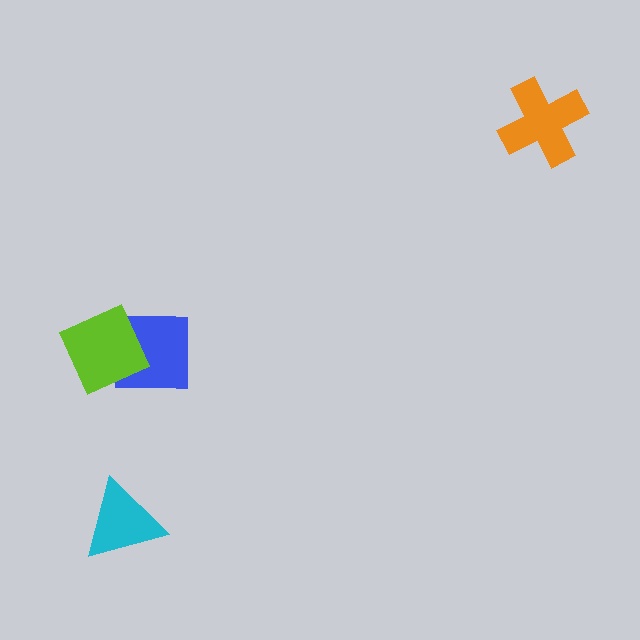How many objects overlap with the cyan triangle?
0 objects overlap with the cyan triangle.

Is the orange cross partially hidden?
No, no other shape covers it.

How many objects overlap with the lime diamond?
1 object overlaps with the lime diamond.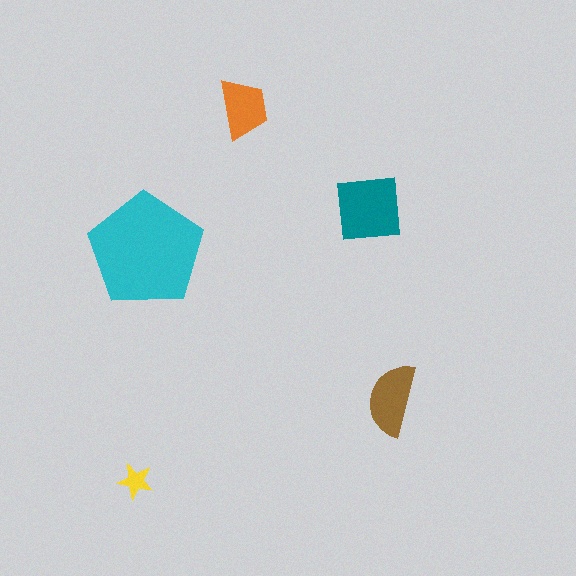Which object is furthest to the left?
The yellow star is leftmost.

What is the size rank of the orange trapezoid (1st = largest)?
4th.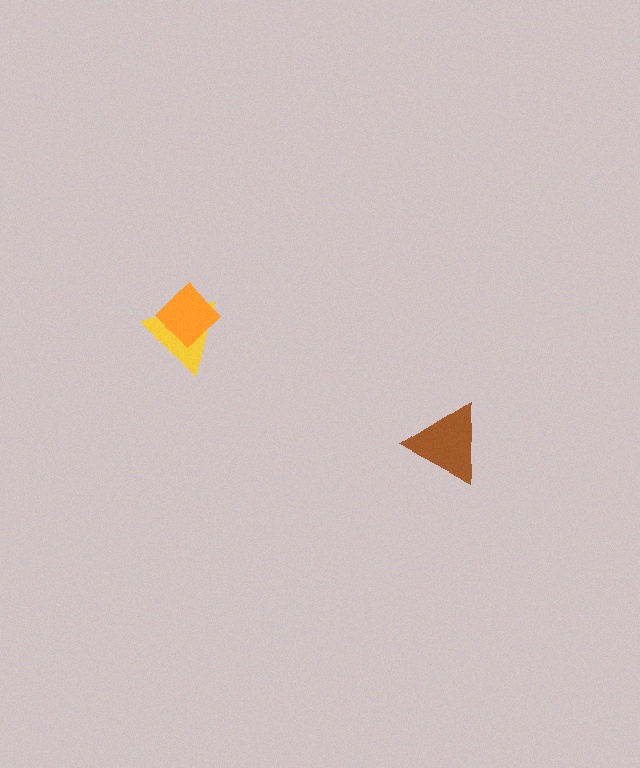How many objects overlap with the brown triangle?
0 objects overlap with the brown triangle.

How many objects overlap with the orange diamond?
1 object overlaps with the orange diamond.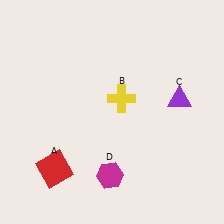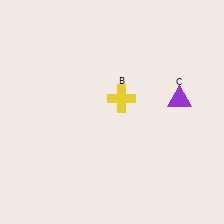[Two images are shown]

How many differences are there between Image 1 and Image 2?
There are 2 differences between the two images.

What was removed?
The magenta hexagon (D), the red square (A) were removed in Image 2.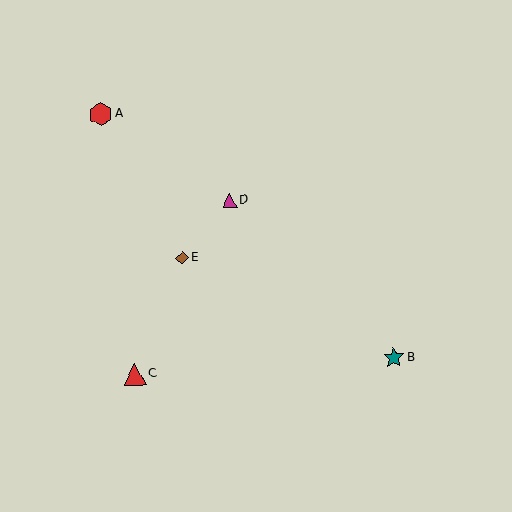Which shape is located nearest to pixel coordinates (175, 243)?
The brown diamond (labeled E) at (182, 258) is nearest to that location.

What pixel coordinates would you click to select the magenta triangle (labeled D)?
Click at (230, 201) to select the magenta triangle D.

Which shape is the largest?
The red hexagon (labeled A) is the largest.